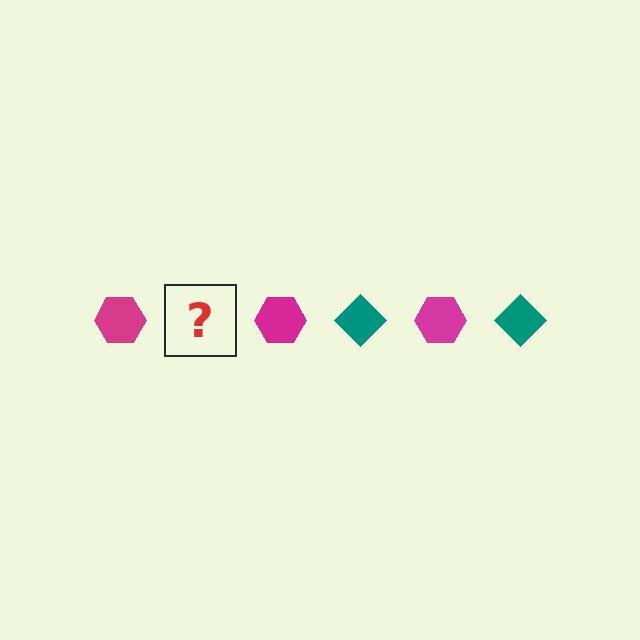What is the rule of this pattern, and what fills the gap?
The rule is that the pattern alternates between magenta hexagon and teal diamond. The gap should be filled with a teal diamond.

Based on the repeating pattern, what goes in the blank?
The blank should be a teal diamond.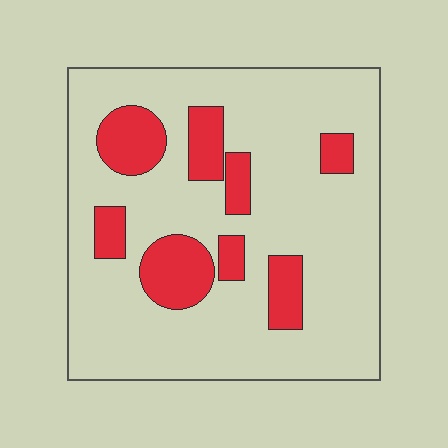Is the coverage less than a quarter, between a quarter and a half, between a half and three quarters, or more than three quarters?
Less than a quarter.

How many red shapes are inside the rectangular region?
8.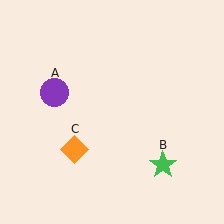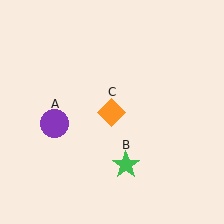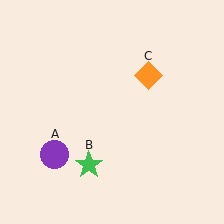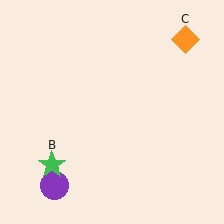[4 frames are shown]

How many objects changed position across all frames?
3 objects changed position: purple circle (object A), green star (object B), orange diamond (object C).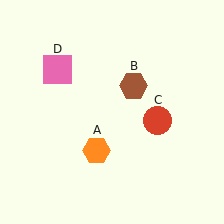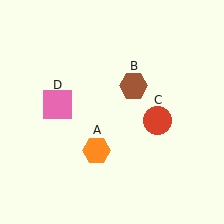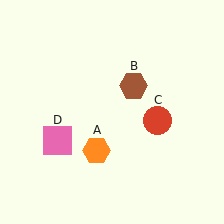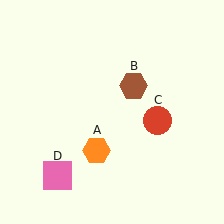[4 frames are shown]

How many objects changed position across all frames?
1 object changed position: pink square (object D).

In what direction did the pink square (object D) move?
The pink square (object D) moved down.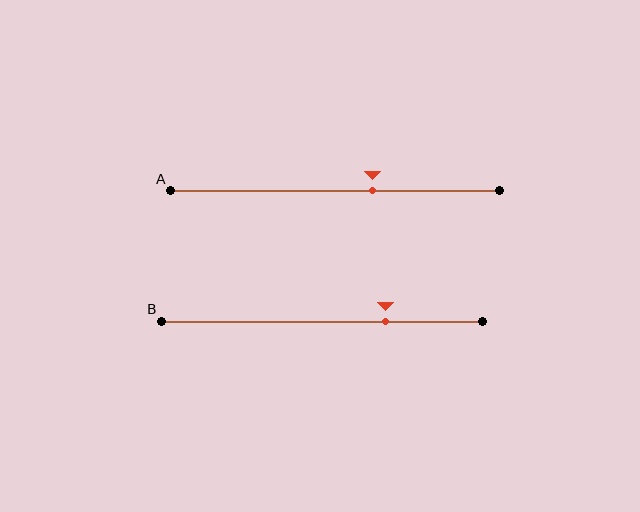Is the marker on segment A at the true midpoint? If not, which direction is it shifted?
No, the marker on segment A is shifted to the right by about 11% of the segment length.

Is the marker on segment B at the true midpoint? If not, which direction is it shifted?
No, the marker on segment B is shifted to the right by about 20% of the segment length.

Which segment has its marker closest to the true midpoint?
Segment A has its marker closest to the true midpoint.